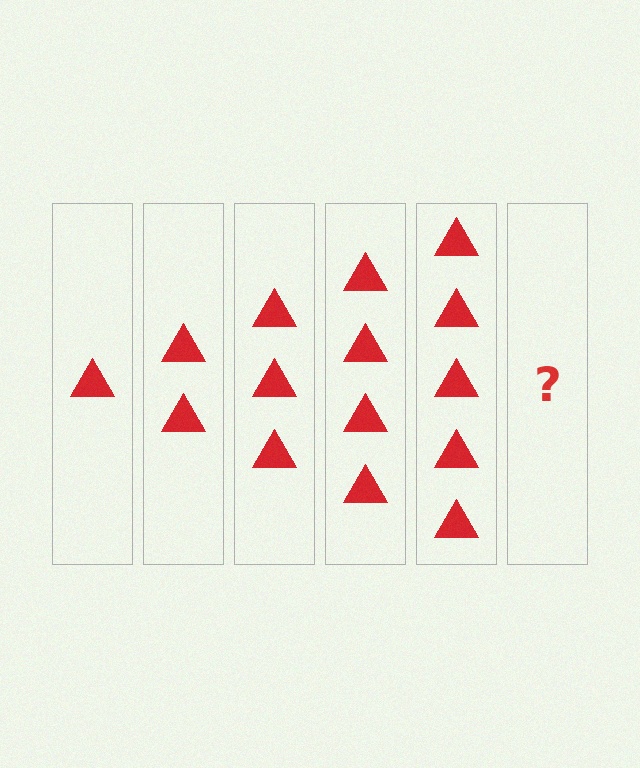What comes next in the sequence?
The next element should be 6 triangles.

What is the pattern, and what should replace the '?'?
The pattern is that each step adds one more triangle. The '?' should be 6 triangles.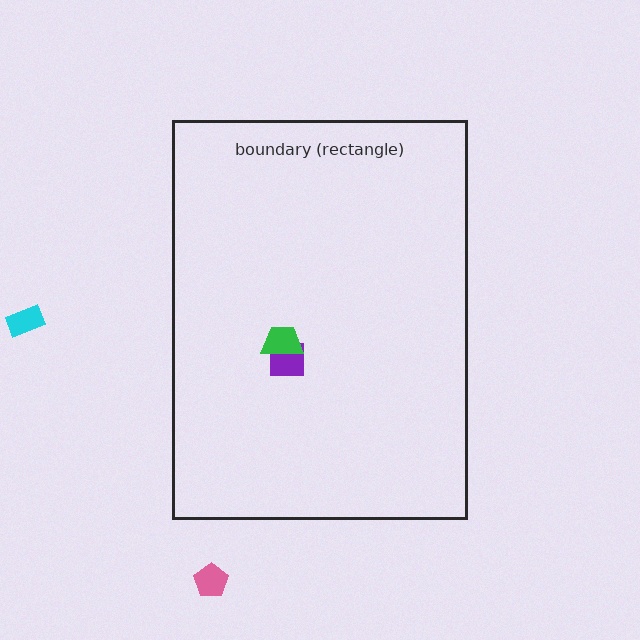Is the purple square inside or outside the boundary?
Inside.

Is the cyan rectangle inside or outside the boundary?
Outside.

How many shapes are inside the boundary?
2 inside, 2 outside.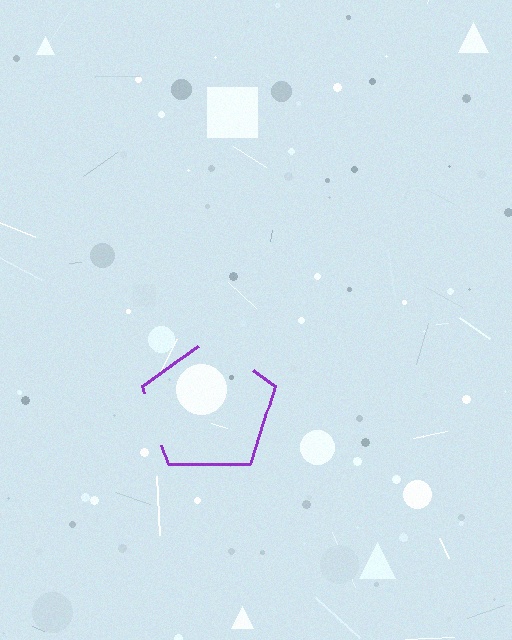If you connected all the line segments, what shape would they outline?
They would outline a pentagon.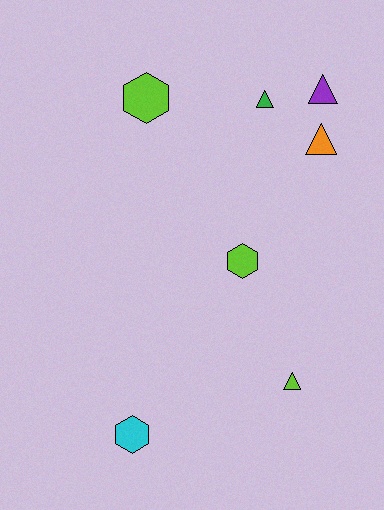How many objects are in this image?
There are 7 objects.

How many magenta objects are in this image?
There are no magenta objects.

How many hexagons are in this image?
There are 3 hexagons.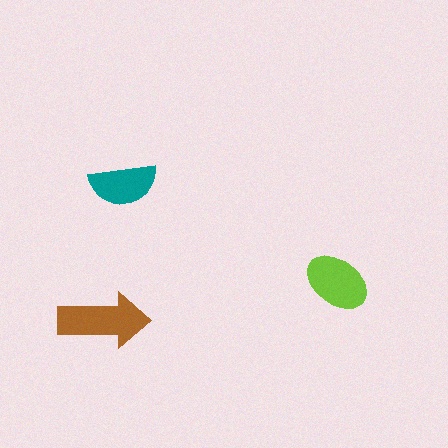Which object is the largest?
The brown arrow.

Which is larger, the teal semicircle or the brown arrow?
The brown arrow.